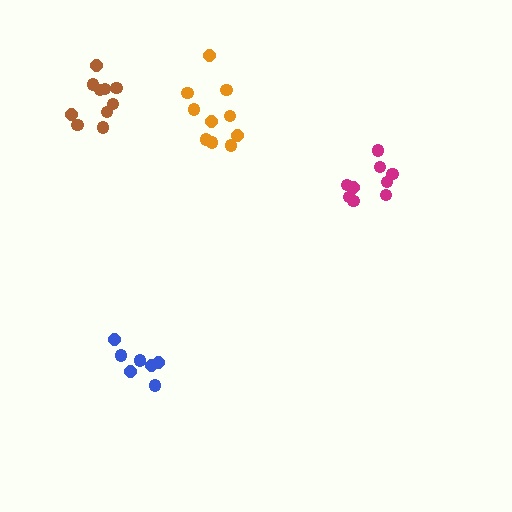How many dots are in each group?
Group 1: 7 dots, Group 2: 10 dots, Group 3: 10 dots, Group 4: 9 dots (36 total).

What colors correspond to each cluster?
The clusters are colored: blue, brown, orange, magenta.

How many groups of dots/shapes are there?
There are 4 groups.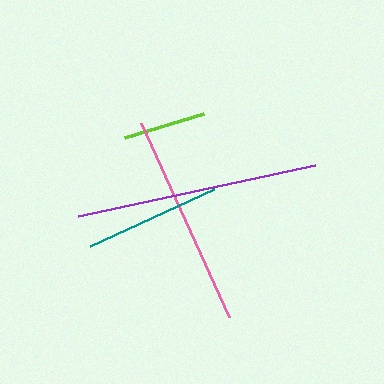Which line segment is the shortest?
The lime line is the shortest at approximately 82 pixels.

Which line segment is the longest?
The purple line is the longest at approximately 243 pixels.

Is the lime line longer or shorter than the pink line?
The pink line is longer than the lime line.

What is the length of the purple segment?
The purple segment is approximately 243 pixels long.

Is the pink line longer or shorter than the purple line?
The purple line is longer than the pink line.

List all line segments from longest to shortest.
From longest to shortest: purple, pink, teal, lime.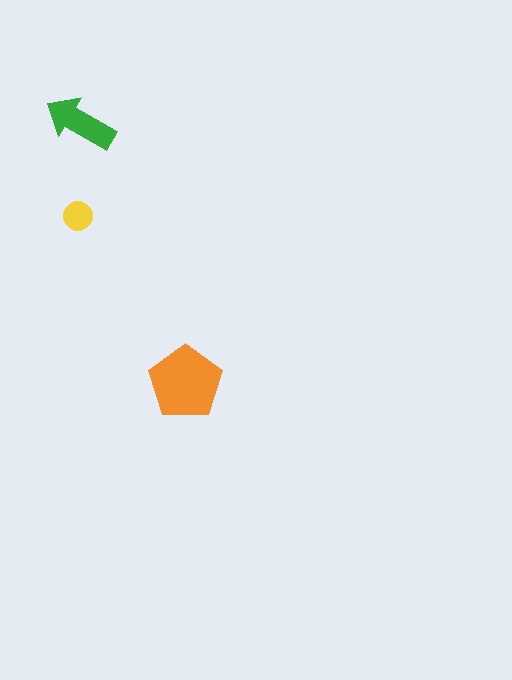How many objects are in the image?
There are 3 objects in the image.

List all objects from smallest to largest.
The yellow circle, the green arrow, the orange pentagon.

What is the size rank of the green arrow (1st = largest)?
2nd.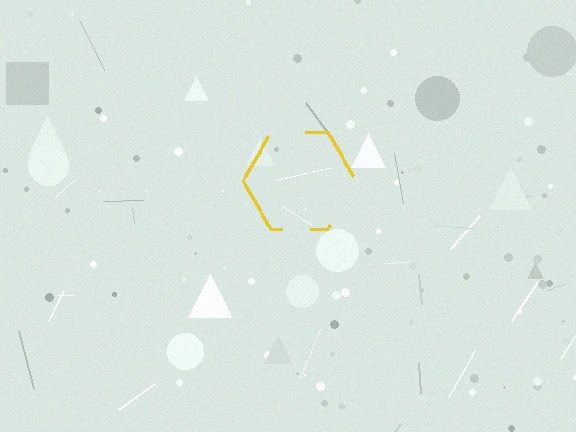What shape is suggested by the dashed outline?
The dashed outline suggests a hexagon.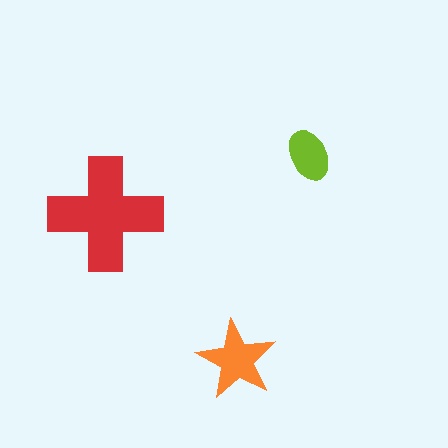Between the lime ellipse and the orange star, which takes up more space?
The orange star.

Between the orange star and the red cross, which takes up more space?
The red cross.